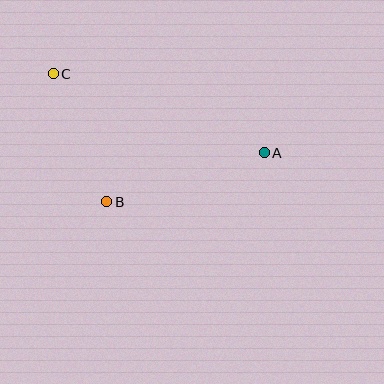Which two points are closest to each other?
Points B and C are closest to each other.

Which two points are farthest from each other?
Points A and C are farthest from each other.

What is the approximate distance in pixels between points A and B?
The distance between A and B is approximately 165 pixels.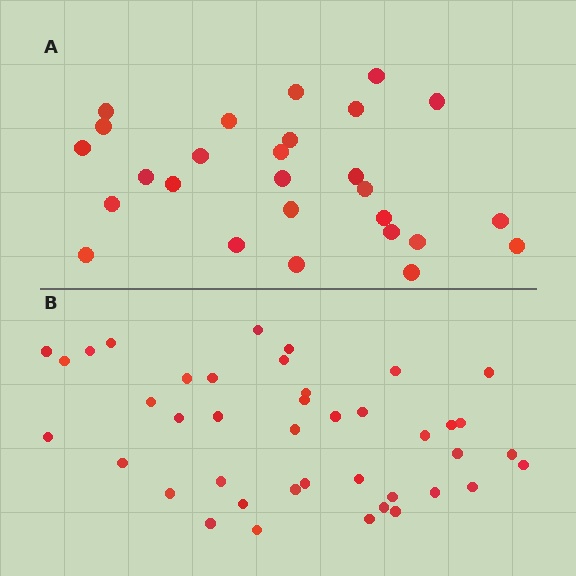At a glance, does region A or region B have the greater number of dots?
Region B (the bottom region) has more dots.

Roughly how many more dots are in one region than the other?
Region B has approximately 15 more dots than region A.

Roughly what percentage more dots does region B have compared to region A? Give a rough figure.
About 50% more.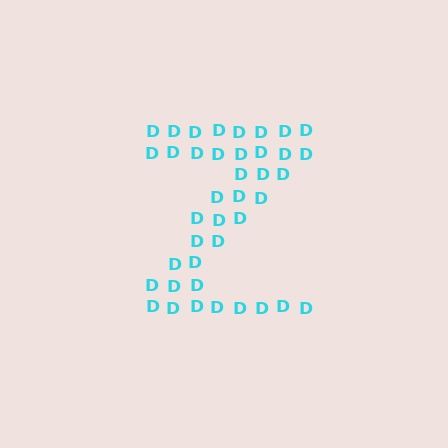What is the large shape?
The large shape is the letter Z.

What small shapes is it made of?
It is made of small letter D's.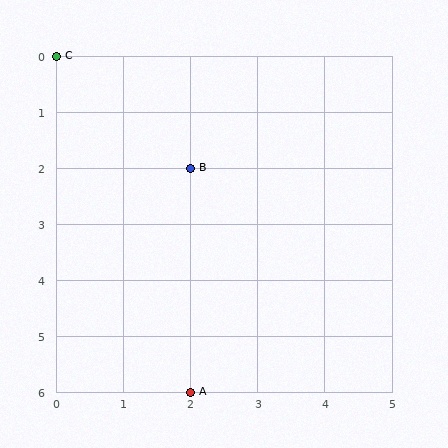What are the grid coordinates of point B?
Point B is at grid coordinates (2, 2).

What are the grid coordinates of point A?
Point A is at grid coordinates (2, 6).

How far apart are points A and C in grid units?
Points A and C are 2 columns and 6 rows apart (about 6.3 grid units diagonally).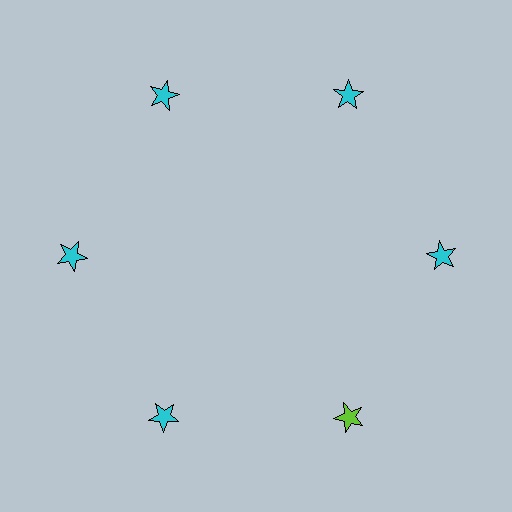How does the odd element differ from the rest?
It has a different color: lime instead of cyan.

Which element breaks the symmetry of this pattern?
The lime star at roughly the 5 o'clock position breaks the symmetry. All other shapes are cyan stars.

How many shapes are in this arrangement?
There are 6 shapes arranged in a ring pattern.